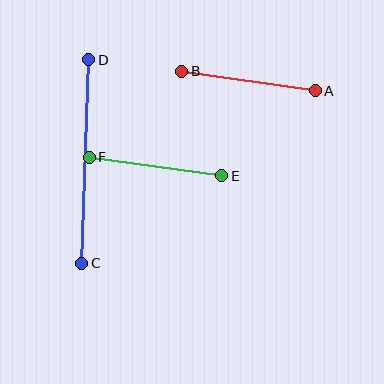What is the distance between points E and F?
The distance is approximately 134 pixels.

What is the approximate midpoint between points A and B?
The midpoint is at approximately (248, 81) pixels.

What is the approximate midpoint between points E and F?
The midpoint is at approximately (156, 166) pixels.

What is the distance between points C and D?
The distance is approximately 203 pixels.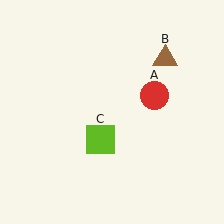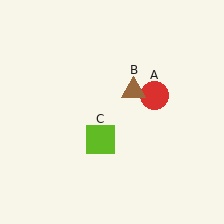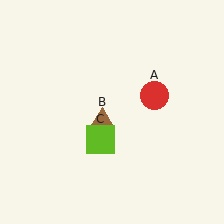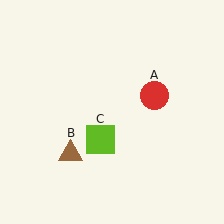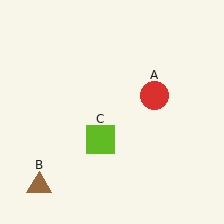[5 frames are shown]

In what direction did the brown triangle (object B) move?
The brown triangle (object B) moved down and to the left.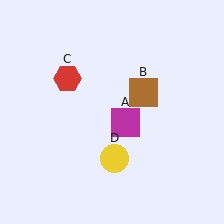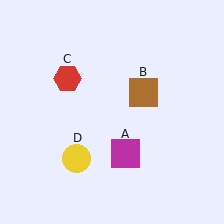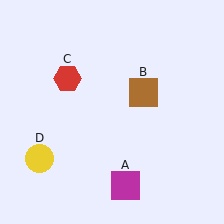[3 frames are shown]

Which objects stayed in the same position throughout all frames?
Brown square (object B) and red hexagon (object C) remained stationary.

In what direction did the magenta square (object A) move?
The magenta square (object A) moved down.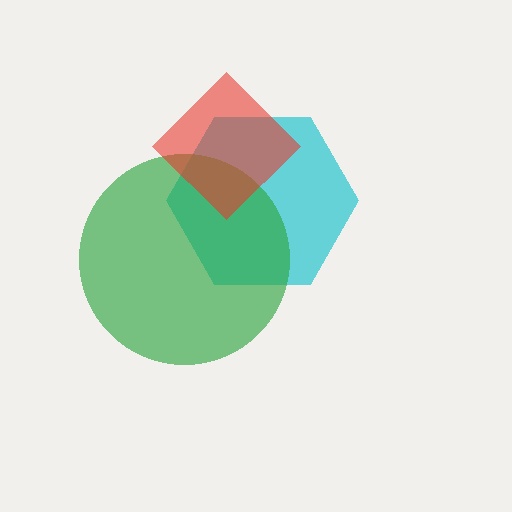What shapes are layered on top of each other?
The layered shapes are: a cyan hexagon, a green circle, a red diamond.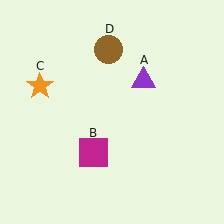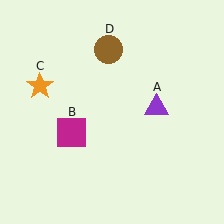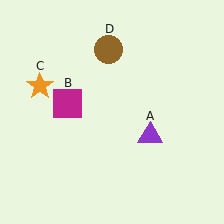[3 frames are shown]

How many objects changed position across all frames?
2 objects changed position: purple triangle (object A), magenta square (object B).